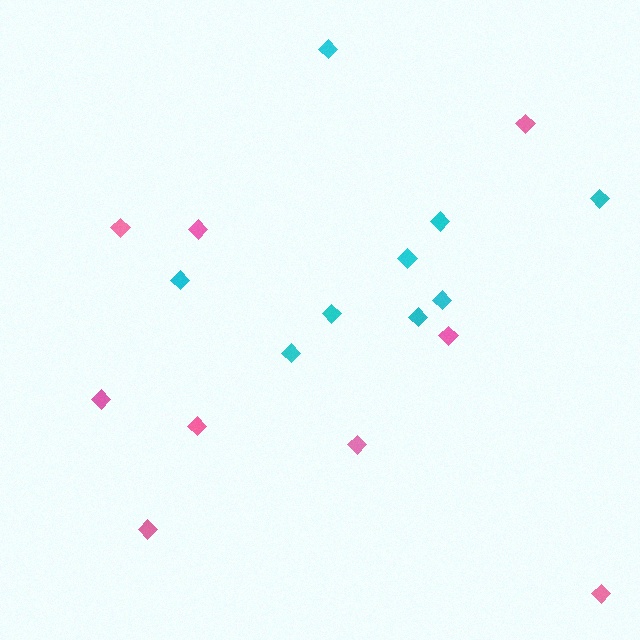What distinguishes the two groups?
There are 2 groups: one group of cyan diamonds (9) and one group of pink diamonds (9).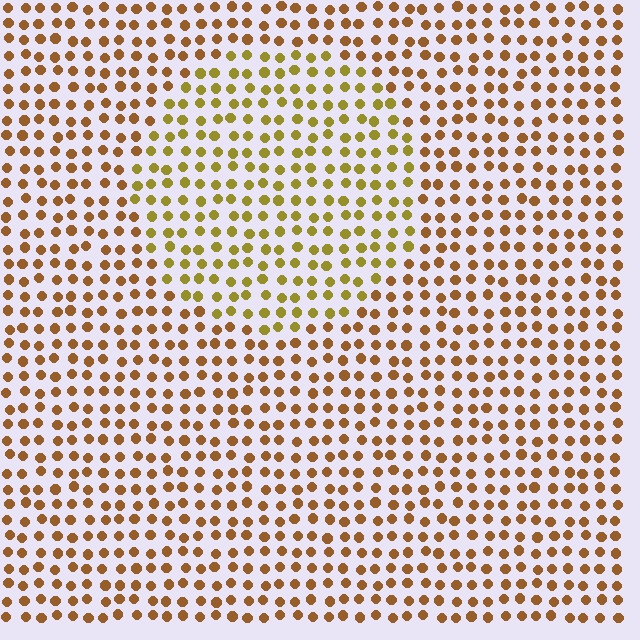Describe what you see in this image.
The image is filled with small brown elements in a uniform arrangement. A circle-shaped region is visible where the elements are tinted to a slightly different hue, forming a subtle color boundary.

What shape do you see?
I see a circle.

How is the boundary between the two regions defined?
The boundary is defined purely by a slight shift in hue (about 28 degrees). Spacing, size, and orientation are identical on both sides.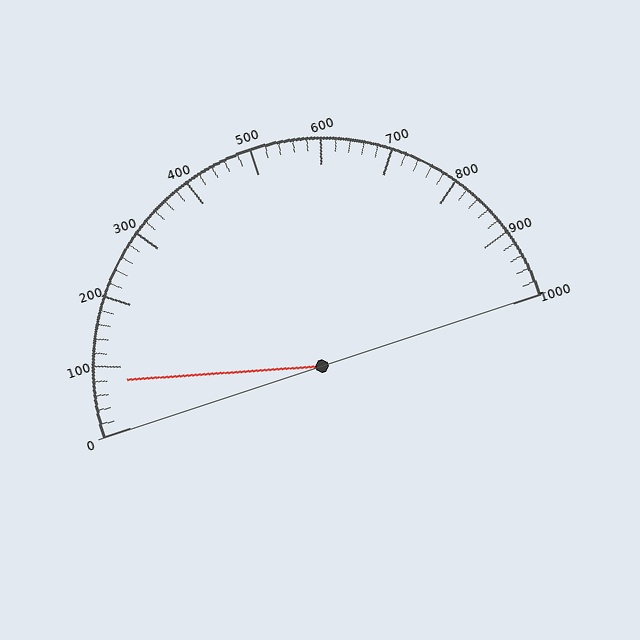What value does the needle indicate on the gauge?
The needle indicates approximately 80.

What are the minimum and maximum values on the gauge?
The gauge ranges from 0 to 1000.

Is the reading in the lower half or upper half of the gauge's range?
The reading is in the lower half of the range (0 to 1000).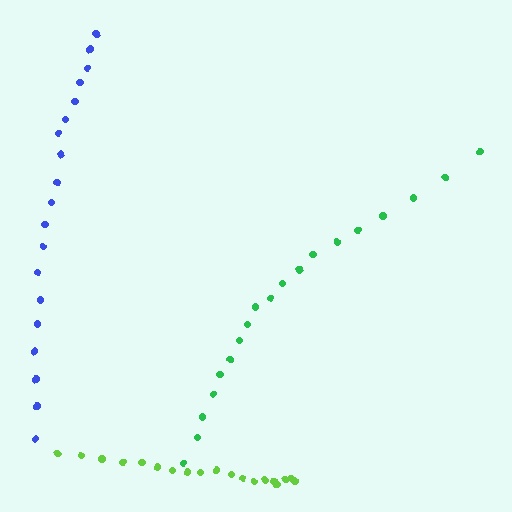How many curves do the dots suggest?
There are 3 distinct paths.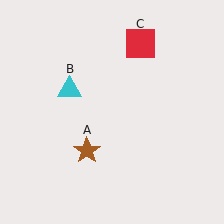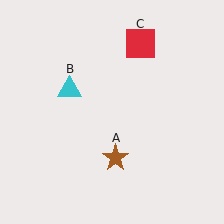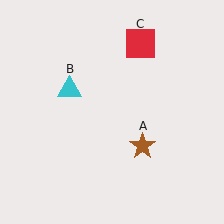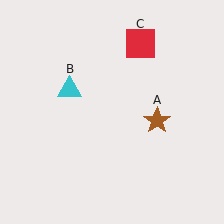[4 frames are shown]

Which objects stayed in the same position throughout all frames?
Cyan triangle (object B) and red square (object C) remained stationary.